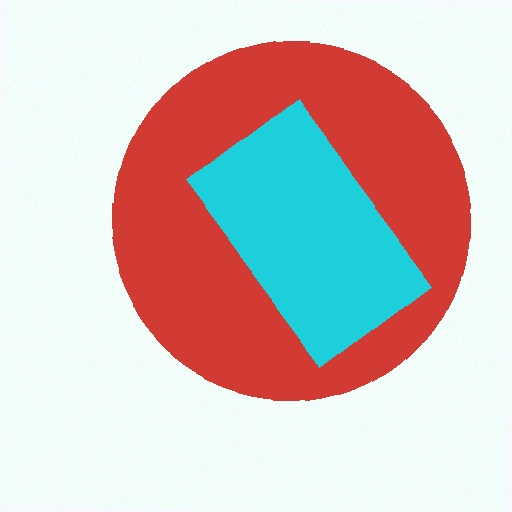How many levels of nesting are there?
2.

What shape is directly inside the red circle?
The cyan rectangle.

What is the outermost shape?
The red circle.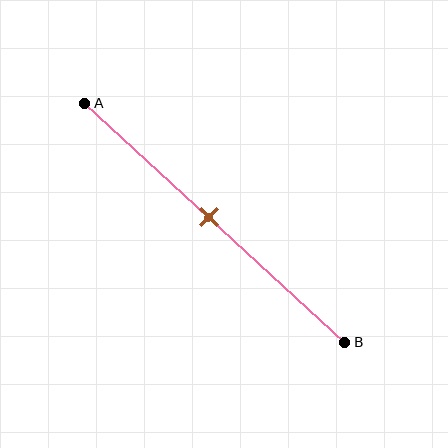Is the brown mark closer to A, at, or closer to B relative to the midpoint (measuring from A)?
The brown mark is approximately at the midpoint of segment AB.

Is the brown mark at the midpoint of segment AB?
Yes, the mark is approximately at the midpoint.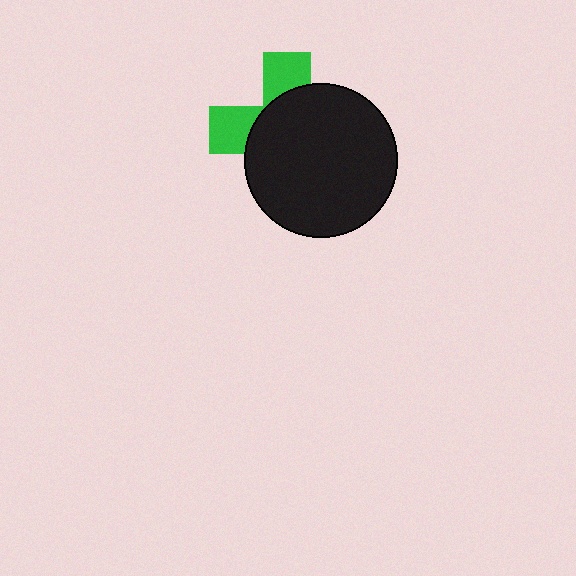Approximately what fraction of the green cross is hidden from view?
Roughly 68% of the green cross is hidden behind the black circle.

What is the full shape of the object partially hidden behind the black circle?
The partially hidden object is a green cross.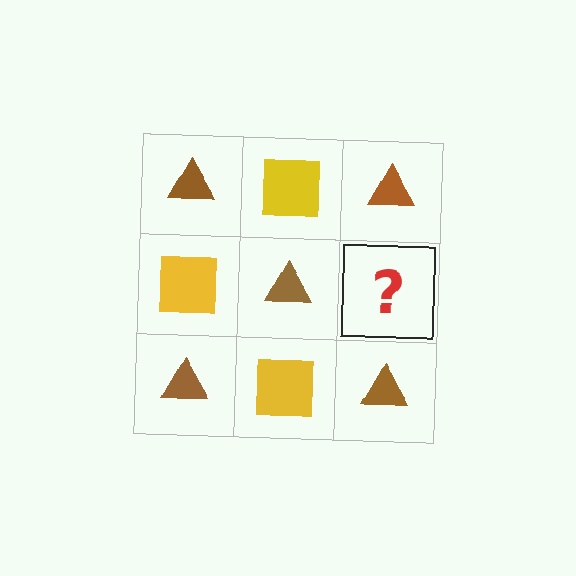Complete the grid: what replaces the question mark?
The question mark should be replaced with a yellow square.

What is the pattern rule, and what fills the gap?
The rule is that it alternates brown triangle and yellow square in a checkerboard pattern. The gap should be filled with a yellow square.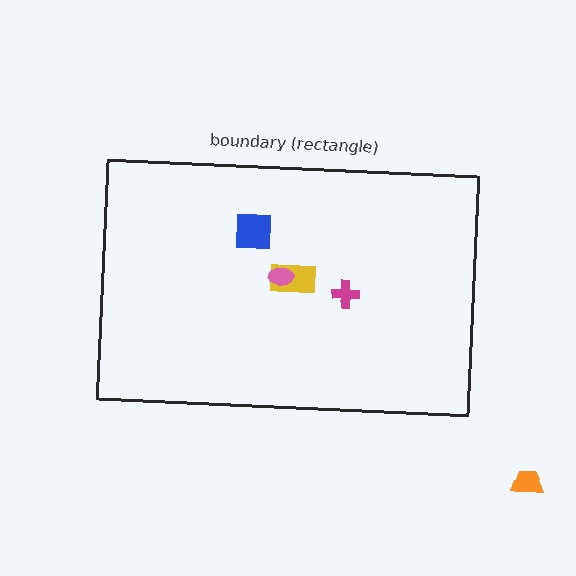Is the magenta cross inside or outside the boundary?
Inside.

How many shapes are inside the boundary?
4 inside, 1 outside.